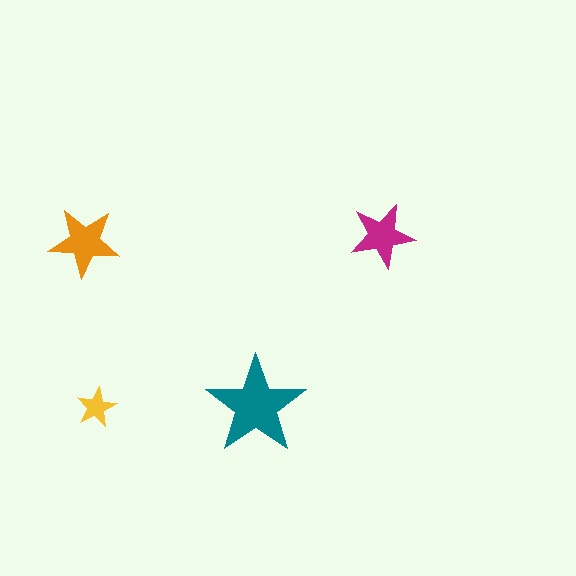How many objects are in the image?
There are 4 objects in the image.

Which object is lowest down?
The yellow star is bottommost.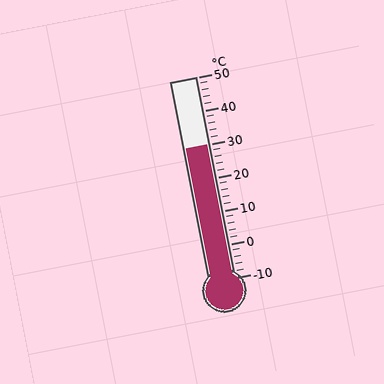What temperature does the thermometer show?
The thermometer shows approximately 30°C.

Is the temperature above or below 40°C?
The temperature is below 40°C.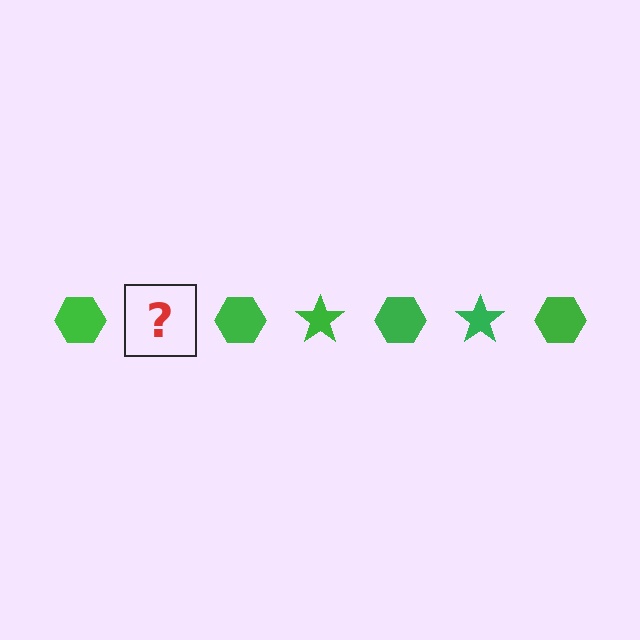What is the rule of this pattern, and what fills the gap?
The rule is that the pattern cycles through hexagon, star shapes in green. The gap should be filled with a green star.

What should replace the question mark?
The question mark should be replaced with a green star.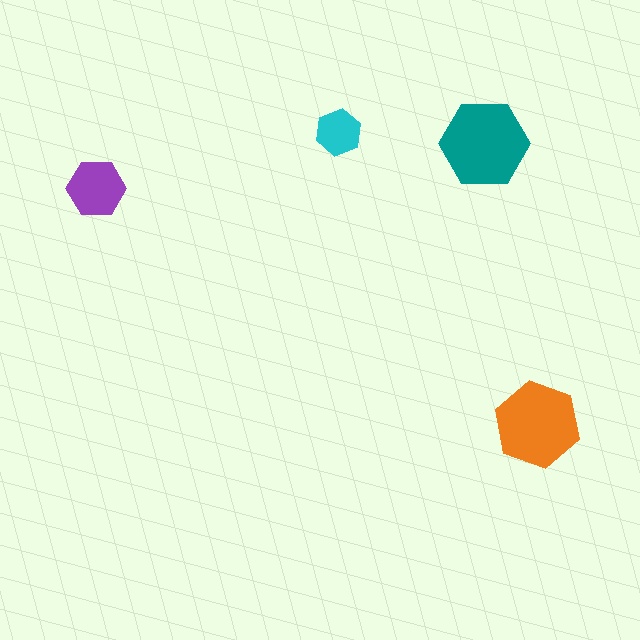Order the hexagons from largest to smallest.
the teal one, the orange one, the purple one, the cyan one.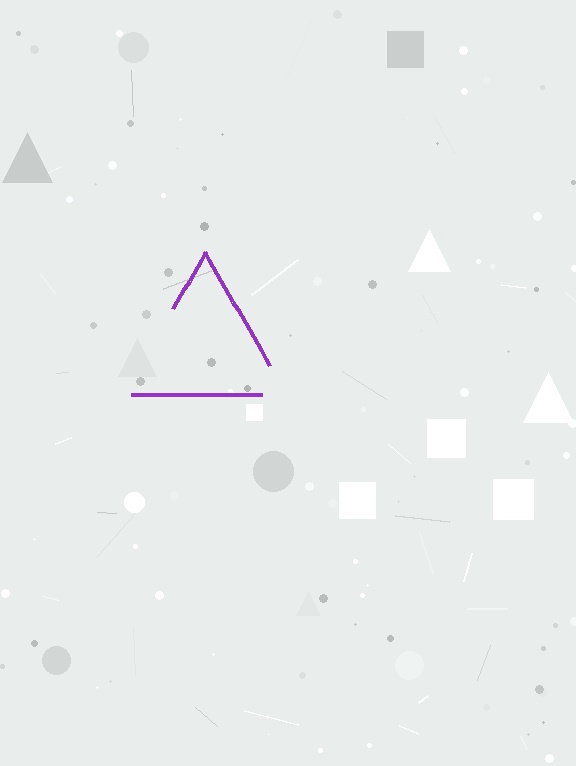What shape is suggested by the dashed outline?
The dashed outline suggests a triangle.